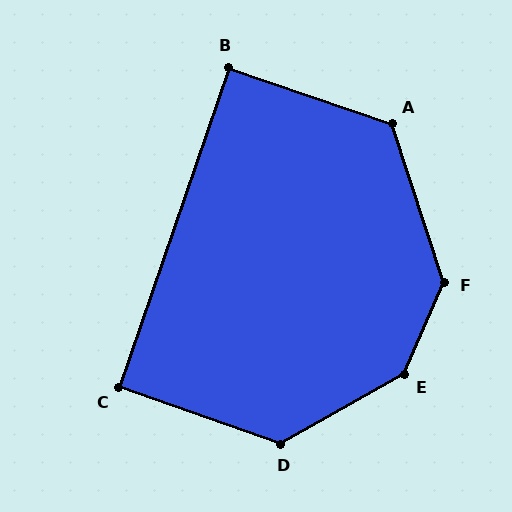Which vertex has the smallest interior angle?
B, at approximately 90 degrees.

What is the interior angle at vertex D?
Approximately 131 degrees (obtuse).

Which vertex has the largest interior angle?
E, at approximately 143 degrees.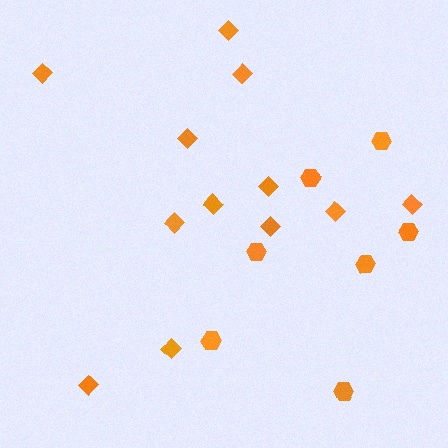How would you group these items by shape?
There are 2 groups: one group of diamonds (12) and one group of hexagons (7).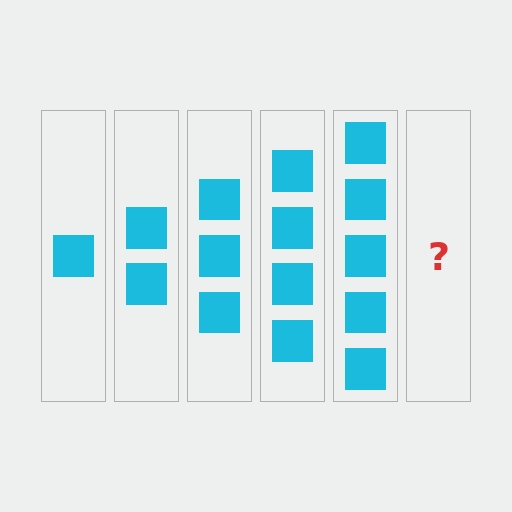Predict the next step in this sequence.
The next step is 6 squares.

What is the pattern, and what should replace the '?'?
The pattern is that each step adds one more square. The '?' should be 6 squares.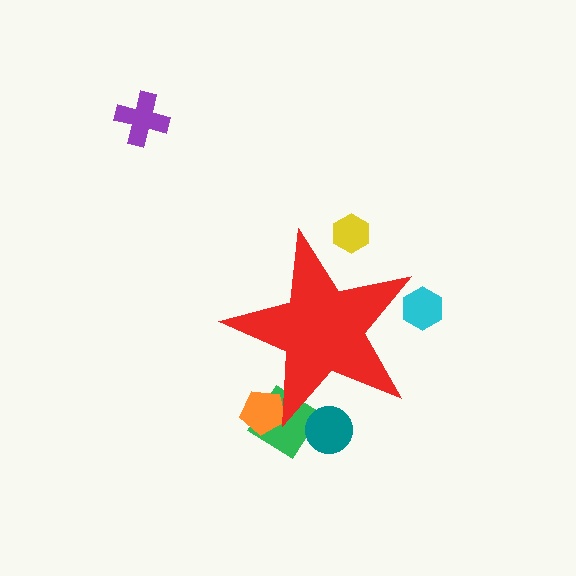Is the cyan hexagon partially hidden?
Yes, the cyan hexagon is partially hidden behind the red star.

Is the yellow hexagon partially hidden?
Yes, the yellow hexagon is partially hidden behind the red star.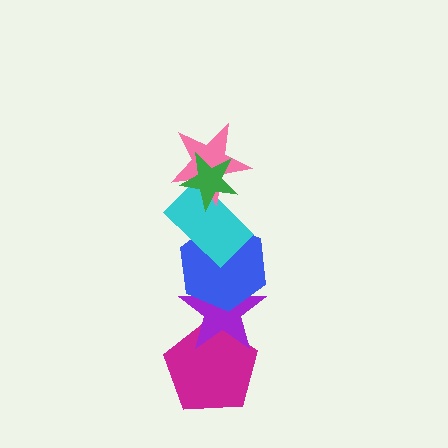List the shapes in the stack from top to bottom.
From top to bottom: the green star, the pink star, the cyan rectangle, the blue hexagon, the purple star, the magenta pentagon.